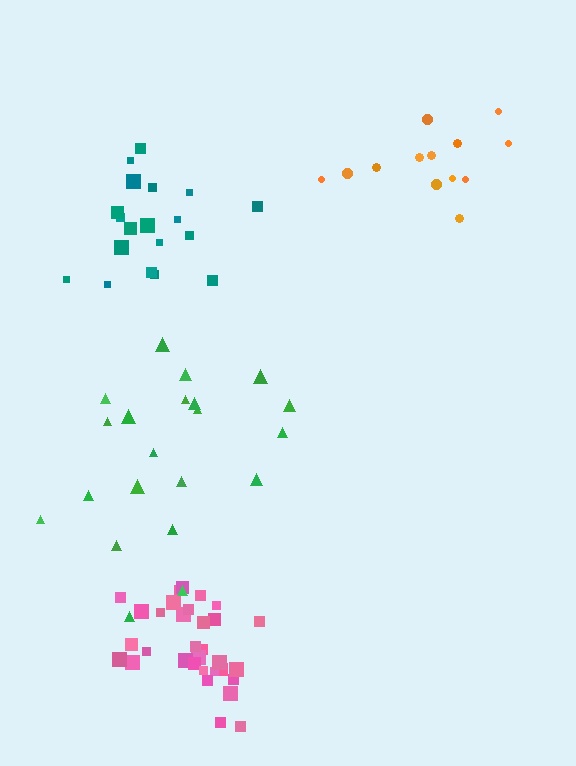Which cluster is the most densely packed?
Pink.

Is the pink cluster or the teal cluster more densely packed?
Pink.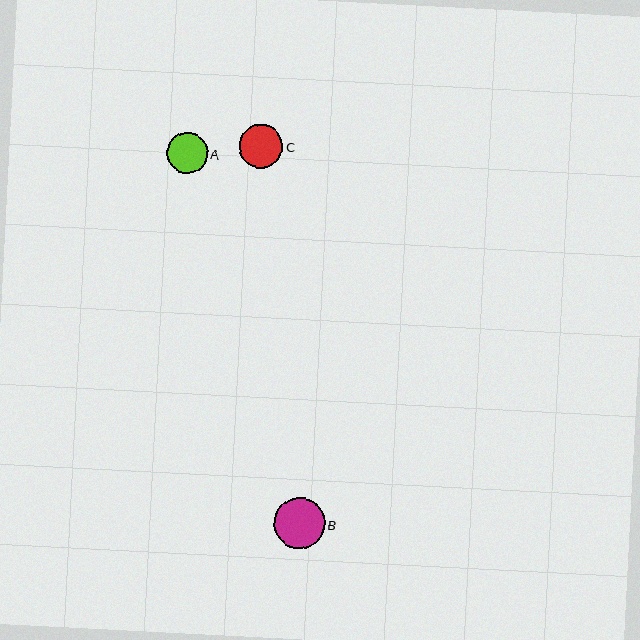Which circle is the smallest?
Circle A is the smallest with a size of approximately 41 pixels.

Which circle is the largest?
Circle B is the largest with a size of approximately 51 pixels.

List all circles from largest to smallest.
From largest to smallest: B, C, A.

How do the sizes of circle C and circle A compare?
Circle C and circle A are approximately the same size.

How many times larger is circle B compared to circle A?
Circle B is approximately 1.3 times the size of circle A.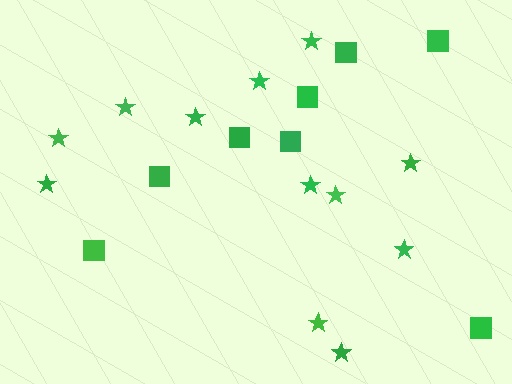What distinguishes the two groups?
There are 2 groups: one group of squares (8) and one group of stars (12).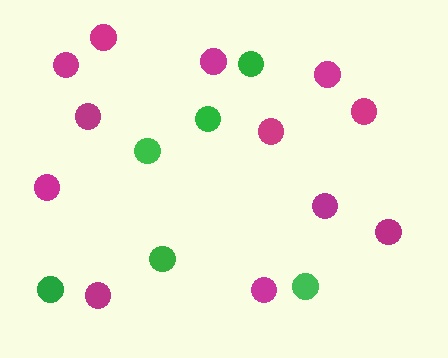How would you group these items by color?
There are 2 groups: one group of green circles (6) and one group of magenta circles (12).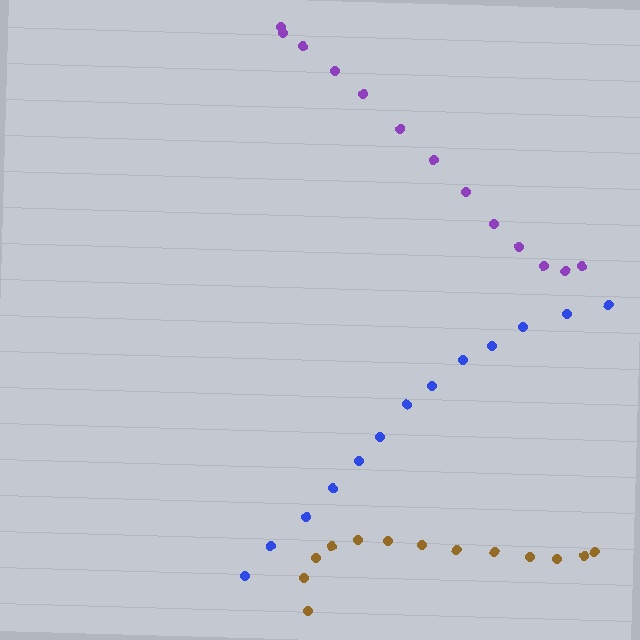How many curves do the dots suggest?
There are 3 distinct paths.